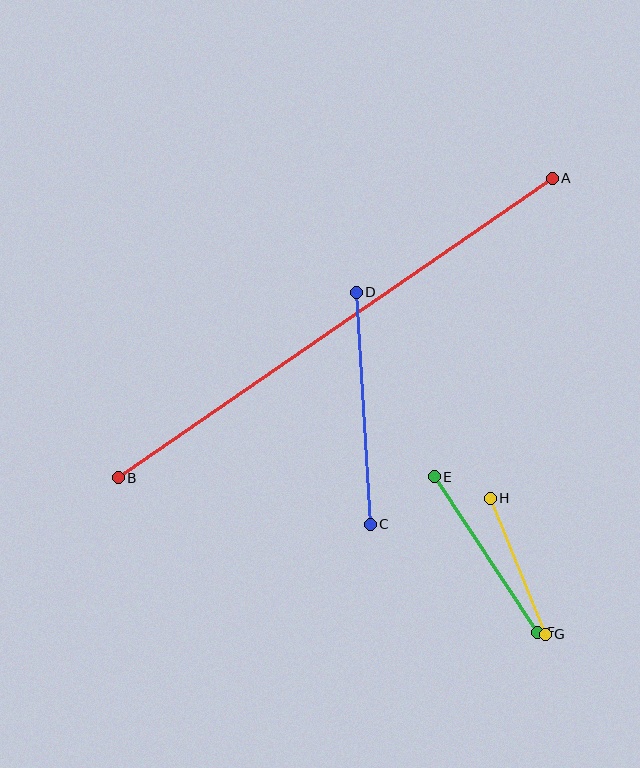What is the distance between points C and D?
The distance is approximately 232 pixels.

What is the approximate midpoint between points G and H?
The midpoint is at approximately (518, 566) pixels.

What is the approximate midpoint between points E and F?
The midpoint is at approximately (486, 554) pixels.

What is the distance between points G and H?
The distance is approximately 147 pixels.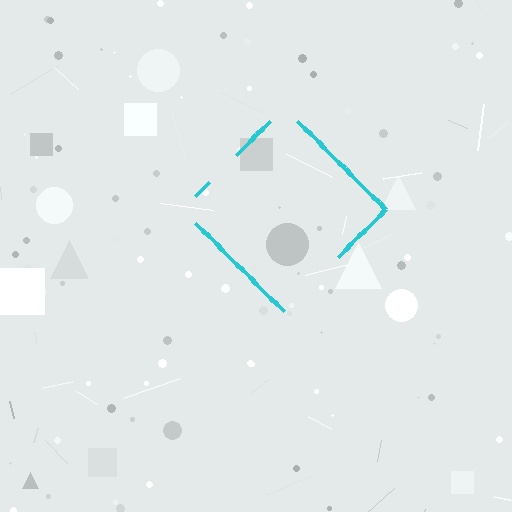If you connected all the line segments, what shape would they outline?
They would outline a diamond.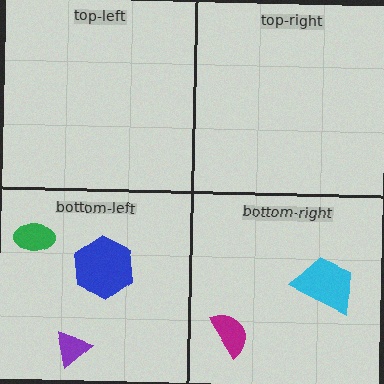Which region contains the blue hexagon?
The bottom-left region.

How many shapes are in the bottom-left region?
3.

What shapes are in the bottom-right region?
The cyan trapezoid, the magenta semicircle.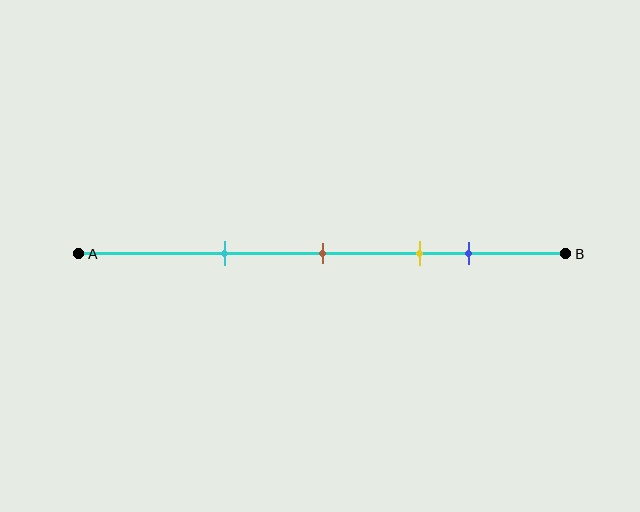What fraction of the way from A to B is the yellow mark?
The yellow mark is approximately 70% (0.7) of the way from A to B.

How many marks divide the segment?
There are 4 marks dividing the segment.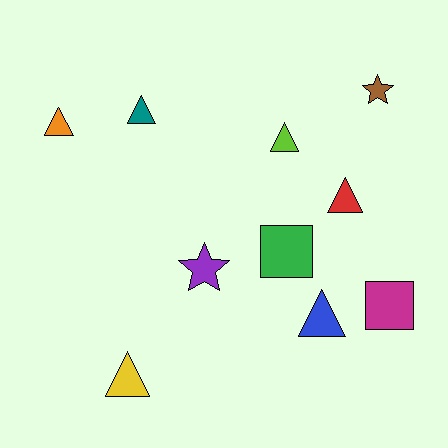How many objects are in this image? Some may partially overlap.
There are 10 objects.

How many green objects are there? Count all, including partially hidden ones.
There is 1 green object.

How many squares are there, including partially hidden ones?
There are 2 squares.